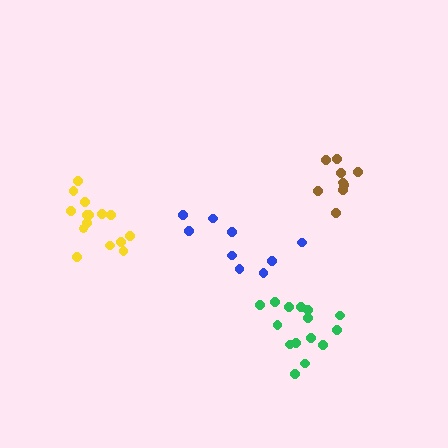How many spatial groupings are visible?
There are 4 spatial groupings.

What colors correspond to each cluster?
The clusters are colored: green, brown, yellow, blue.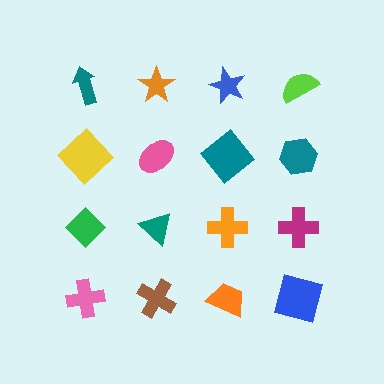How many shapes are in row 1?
4 shapes.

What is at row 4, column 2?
A brown cross.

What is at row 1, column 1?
A teal arrow.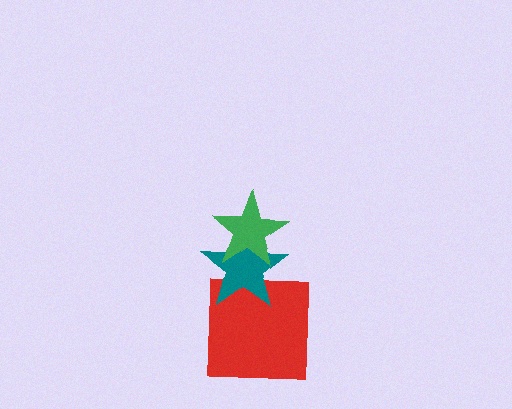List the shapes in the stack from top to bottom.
From top to bottom: the green star, the teal star, the red square.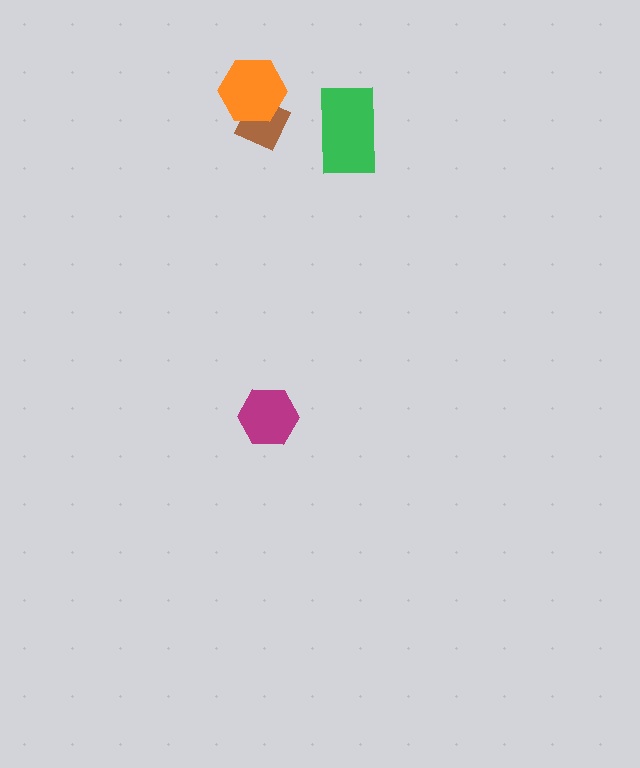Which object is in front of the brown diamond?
The orange hexagon is in front of the brown diamond.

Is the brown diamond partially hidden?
Yes, it is partially covered by another shape.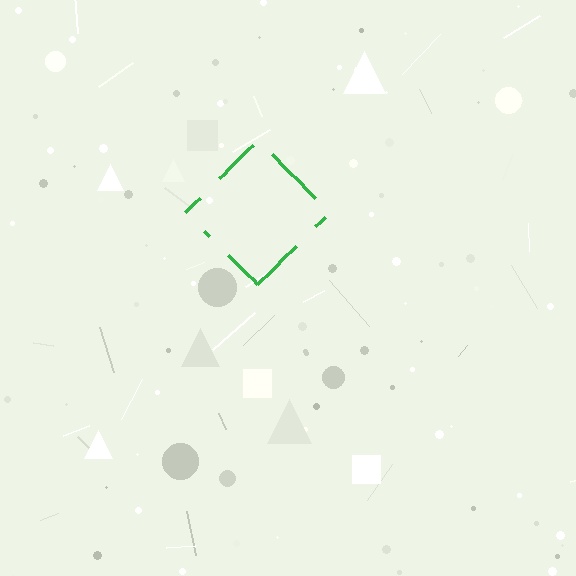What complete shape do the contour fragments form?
The contour fragments form a diamond.